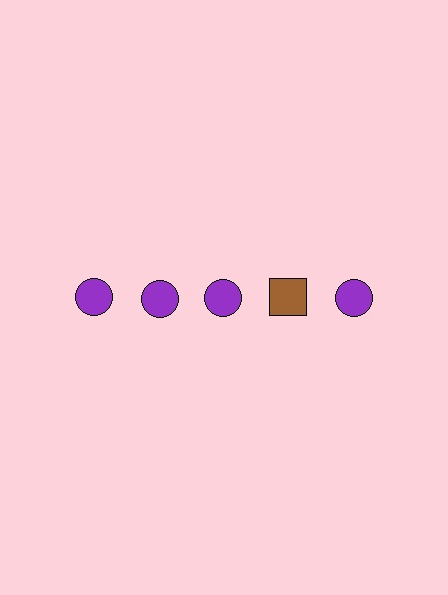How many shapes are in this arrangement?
There are 5 shapes arranged in a grid pattern.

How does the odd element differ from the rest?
It differs in both color (brown instead of purple) and shape (square instead of circle).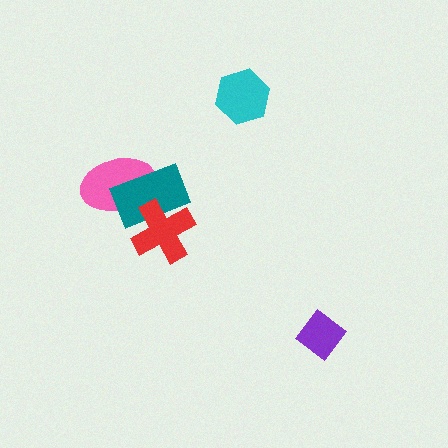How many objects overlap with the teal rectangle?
2 objects overlap with the teal rectangle.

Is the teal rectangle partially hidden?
Yes, it is partially covered by another shape.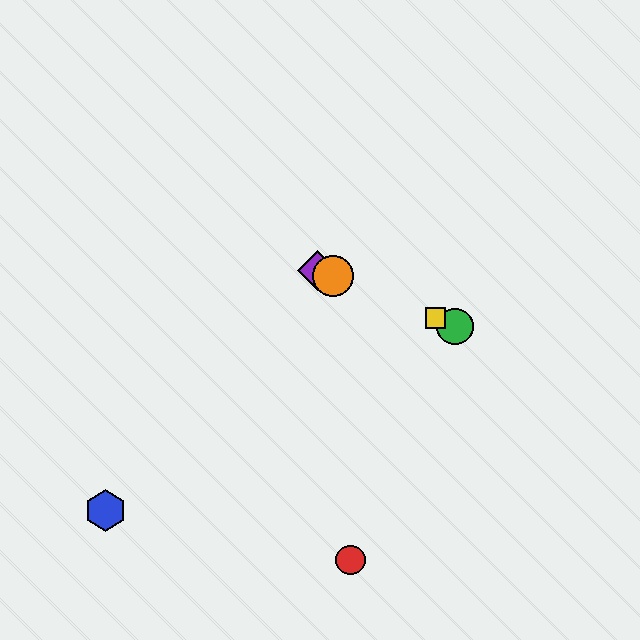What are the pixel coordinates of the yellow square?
The yellow square is at (436, 318).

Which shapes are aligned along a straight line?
The green circle, the yellow square, the purple diamond, the orange circle are aligned along a straight line.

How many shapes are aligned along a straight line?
4 shapes (the green circle, the yellow square, the purple diamond, the orange circle) are aligned along a straight line.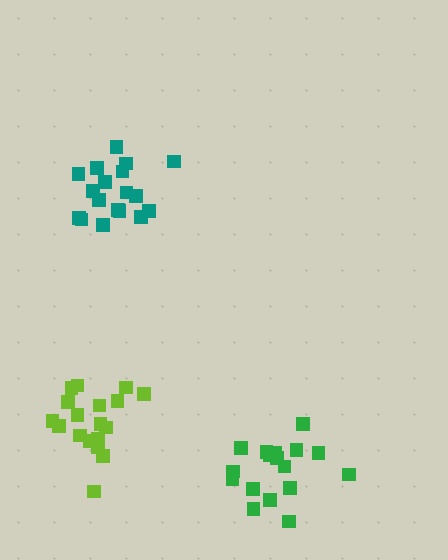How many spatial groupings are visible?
There are 3 spatial groupings.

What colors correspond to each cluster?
The clusters are colored: green, lime, teal.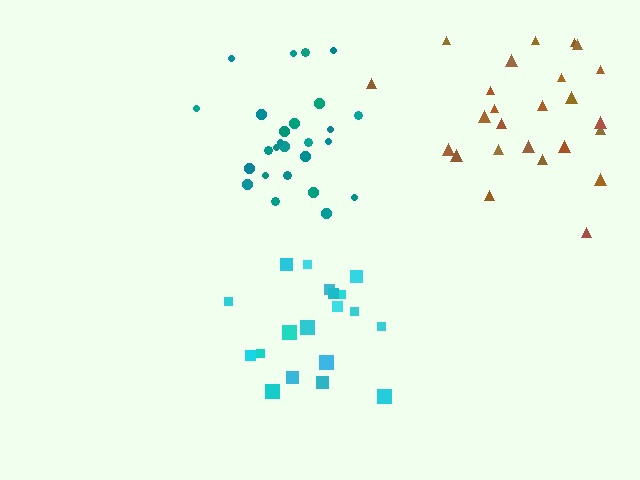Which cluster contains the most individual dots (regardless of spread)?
Teal (26).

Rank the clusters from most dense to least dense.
teal, cyan, brown.